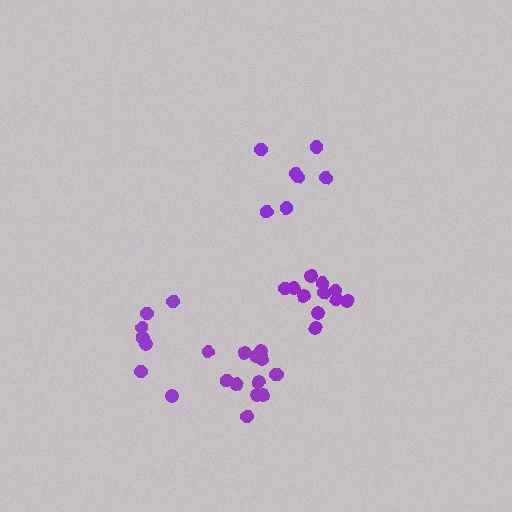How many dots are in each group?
Group 1: 8 dots, Group 2: 11 dots, Group 3: 7 dots, Group 4: 13 dots (39 total).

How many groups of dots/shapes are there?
There are 4 groups.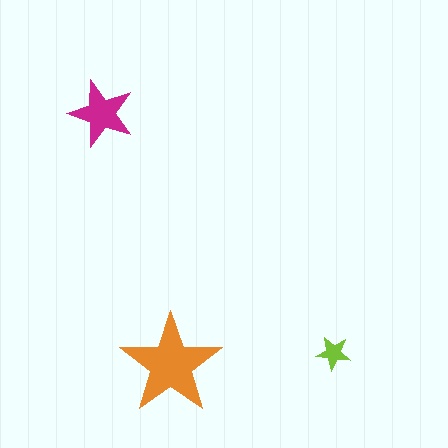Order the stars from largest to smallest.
the orange one, the magenta one, the lime one.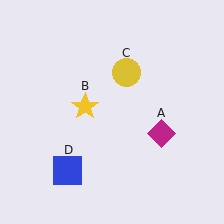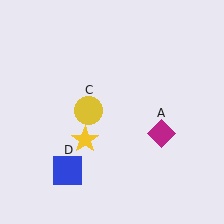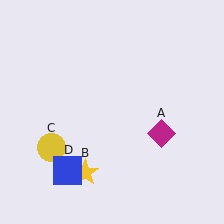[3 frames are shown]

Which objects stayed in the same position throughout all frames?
Magenta diamond (object A) and blue square (object D) remained stationary.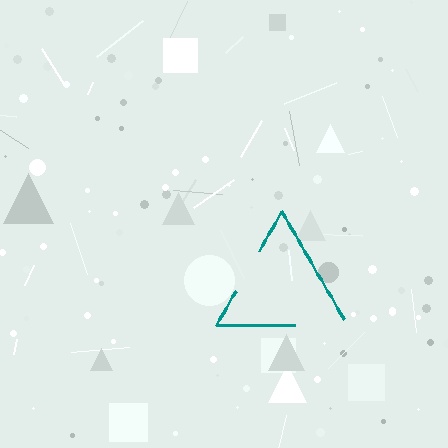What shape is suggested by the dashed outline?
The dashed outline suggests a triangle.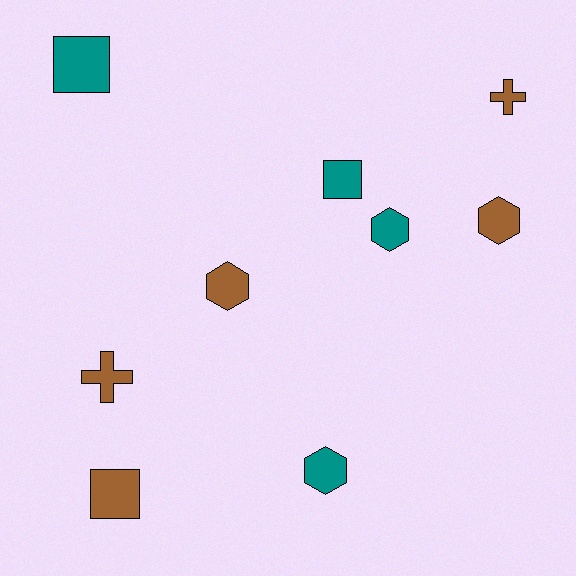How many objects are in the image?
There are 9 objects.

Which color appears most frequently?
Brown, with 5 objects.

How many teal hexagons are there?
There are 2 teal hexagons.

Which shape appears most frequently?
Hexagon, with 4 objects.